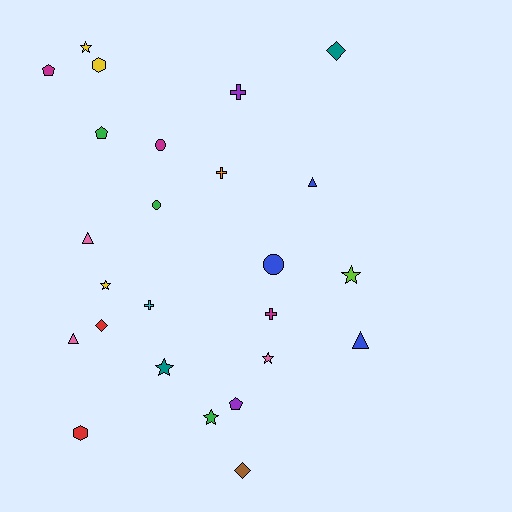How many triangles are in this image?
There are 4 triangles.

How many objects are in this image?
There are 25 objects.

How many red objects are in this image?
There are 2 red objects.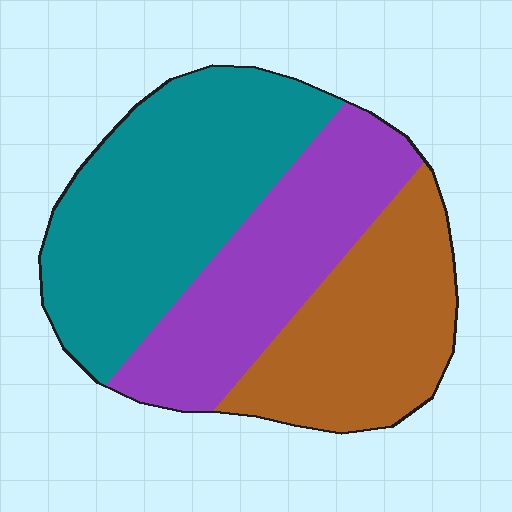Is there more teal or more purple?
Teal.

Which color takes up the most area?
Teal, at roughly 40%.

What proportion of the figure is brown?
Brown takes up about one quarter (1/4) of the figure.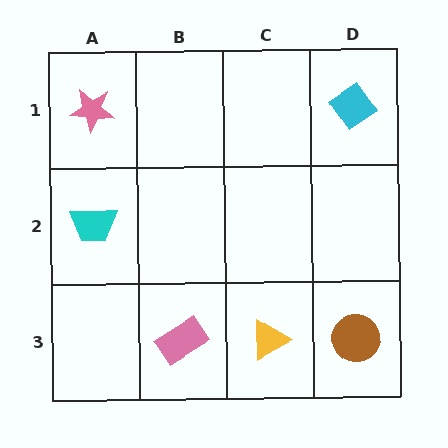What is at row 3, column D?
A brown circle.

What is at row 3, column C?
A yellow triangle.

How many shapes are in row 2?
1 shape.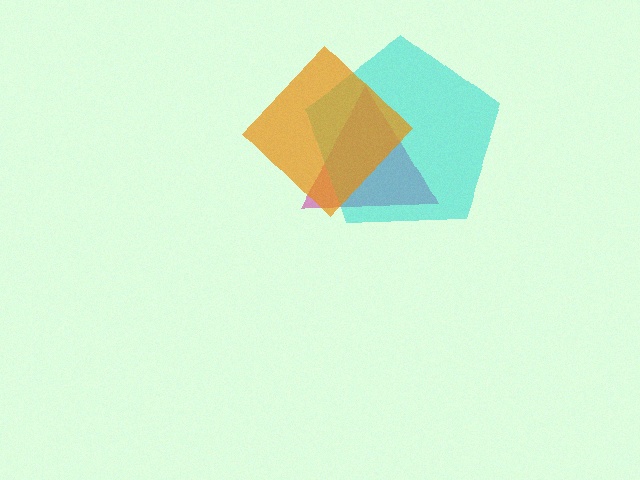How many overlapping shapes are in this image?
There are 3 overlapping shapes in the image.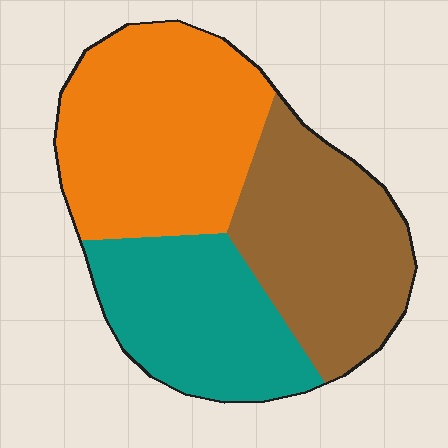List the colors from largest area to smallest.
From largest to smallest: orange, brown, teal.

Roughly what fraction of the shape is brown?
Brown takes up between a sixth and a third of the shape.